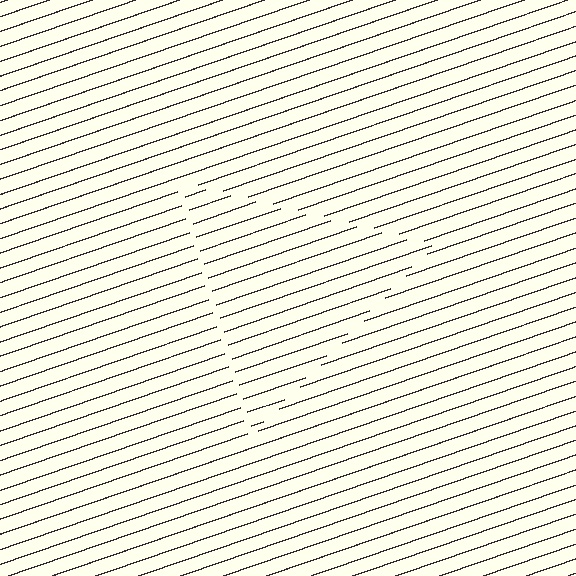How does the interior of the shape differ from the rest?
The interior of the shape contains the same grating, shifted by half a period — the contour is defined by the phase discontinuity where line-ends from the inner and outer gratings abut.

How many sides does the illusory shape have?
3 sides — the line-ends trace a triangle.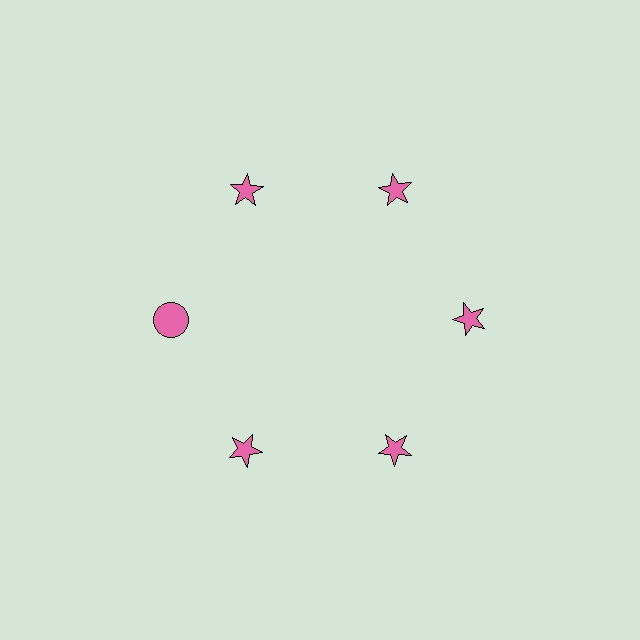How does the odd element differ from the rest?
It has a different shape: circle instead of star.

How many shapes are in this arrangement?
There are 6 shapes arranged in a ring pattern.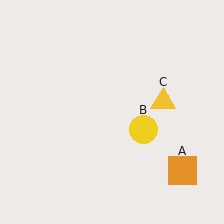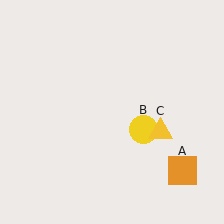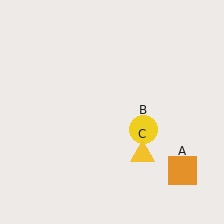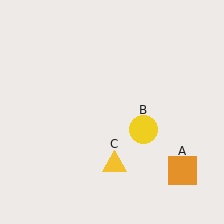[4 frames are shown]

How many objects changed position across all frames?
1 object changed position: yellow triangle (object C).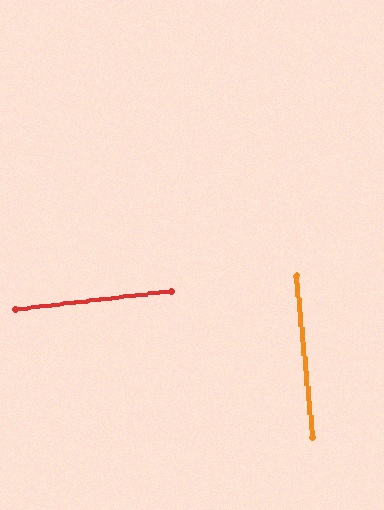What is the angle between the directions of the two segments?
Approximately 89 degrees.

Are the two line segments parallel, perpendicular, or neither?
Perpendicular — they meet at approximately 89°.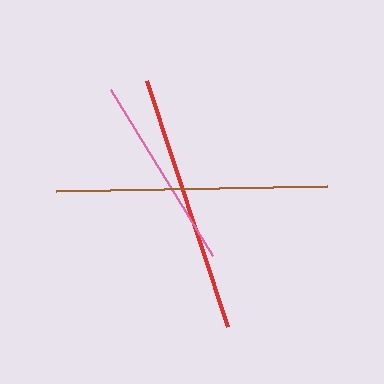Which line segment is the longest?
The brown line is the longest at approximately 272 pixels.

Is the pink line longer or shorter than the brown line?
The brown line is longer than the pink line.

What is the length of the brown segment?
The brown segment is approximately 272 pixels long.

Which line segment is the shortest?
The pink line is the shortest at approximately 194 pixels.